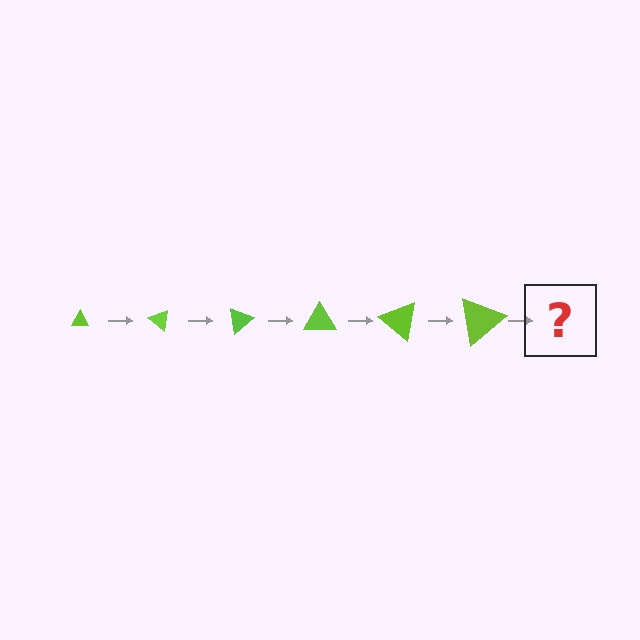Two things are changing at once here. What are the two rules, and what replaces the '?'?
The two rules are that the triangle grows larger each step and it rotates 40 degrees each step. The '?' should be a triangle, larger than the previous one and rotated 240 degrees from the start.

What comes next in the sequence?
The next element should be a triangle, larger than the previous one and rotated 240 degrees from the start.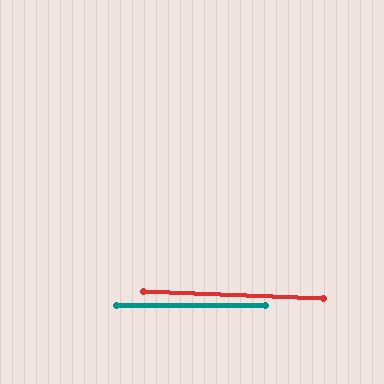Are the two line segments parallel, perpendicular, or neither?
Parallel — their directions differ by only 2.0°.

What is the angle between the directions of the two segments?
Approximately 2 degrees.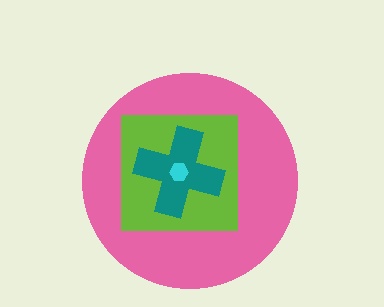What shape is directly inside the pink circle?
The lime square.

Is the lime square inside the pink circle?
Yes.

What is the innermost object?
The cyan hexagon.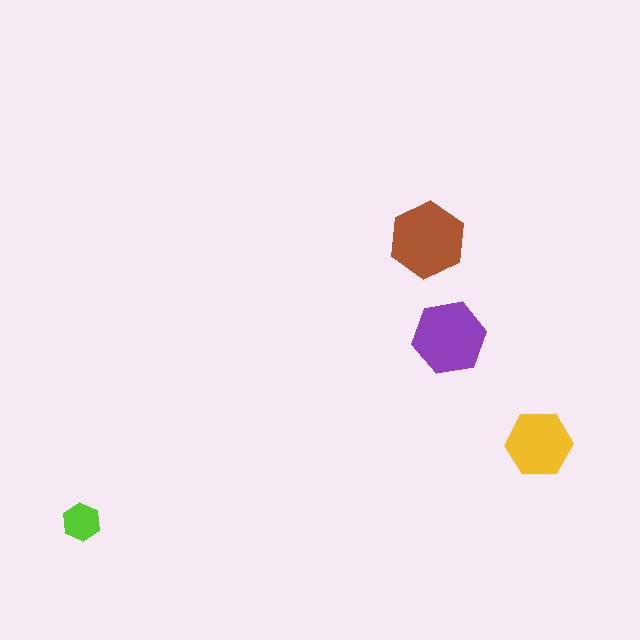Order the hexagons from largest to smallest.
the brown one, the purple one, the yellow one, the lime one.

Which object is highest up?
The brown hexagon is topmost.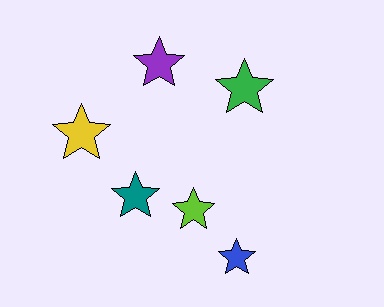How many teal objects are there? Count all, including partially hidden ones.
There is 1 teal object.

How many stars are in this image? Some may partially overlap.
There are 6 stars.